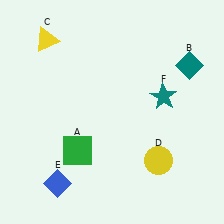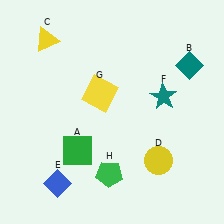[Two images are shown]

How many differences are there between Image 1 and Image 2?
There are 2 differences between the two images.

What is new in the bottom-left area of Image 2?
A green pentagon (H) was added in the bottom-left area of Image 2.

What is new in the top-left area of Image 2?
A yellow square (G) was added in the top-left area of Image 2.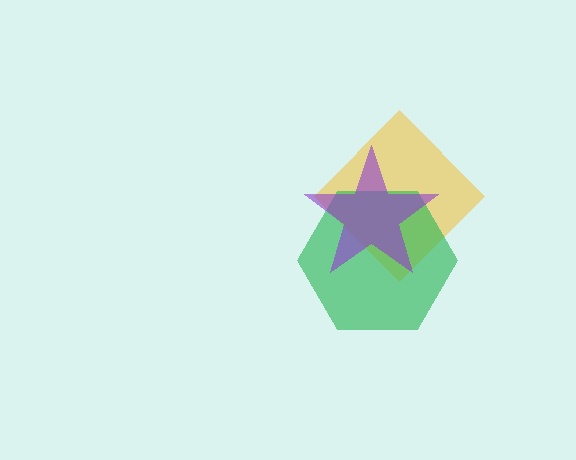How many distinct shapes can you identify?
There are 3 distinct shapes: a yellow diamond, a green hexagon, a purple star.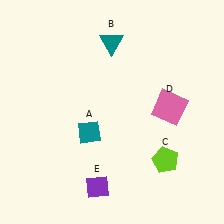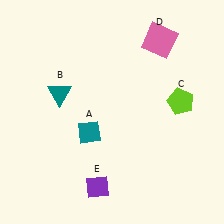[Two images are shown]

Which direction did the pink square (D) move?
The pink square (D) moved up.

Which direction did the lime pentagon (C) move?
The lime pentagon (C) moved up.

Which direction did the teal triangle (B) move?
The teal triangle (B) moved left.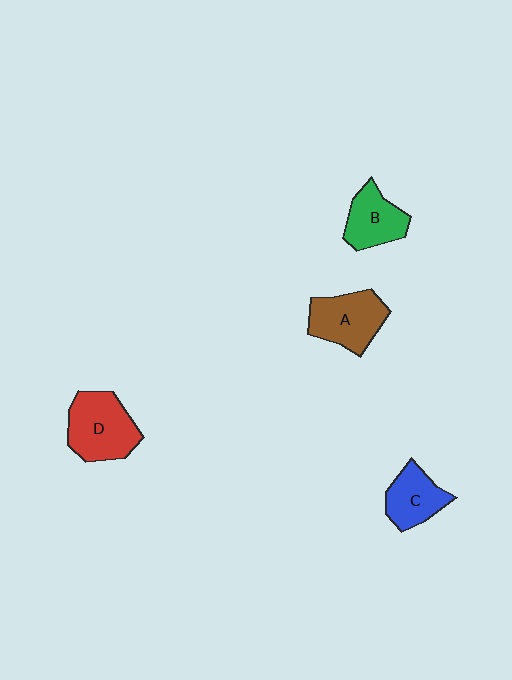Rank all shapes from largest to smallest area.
From largest to smallest: D (red), A (brown), B (green), C (blue).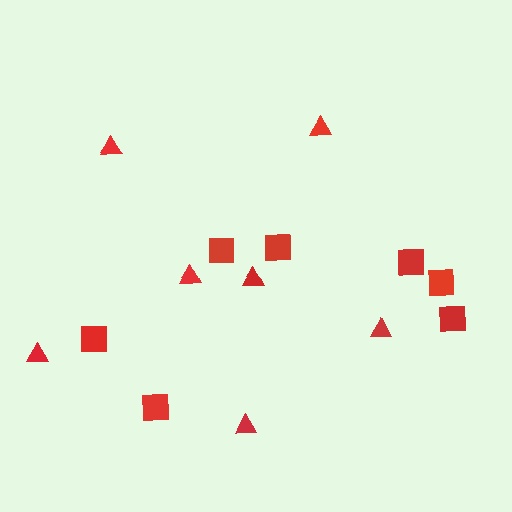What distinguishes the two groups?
There are 2 groups: one group of triangles (7) and one group of squares (7).